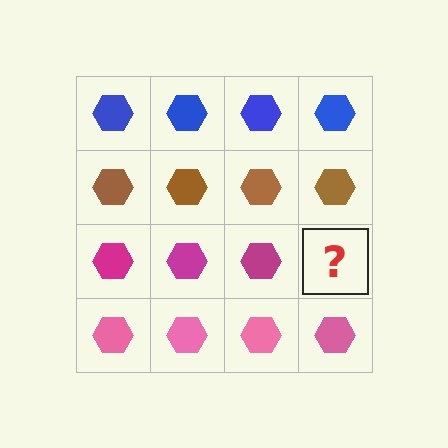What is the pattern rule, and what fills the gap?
The rule is that each row has a consistent color. The gap should be filled with a magenta hexagon.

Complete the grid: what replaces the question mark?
The question mark should be replaced with a magenta hexagon.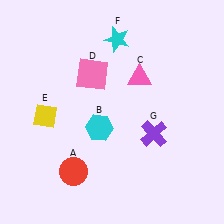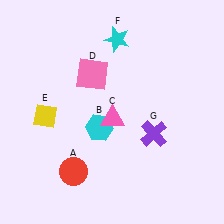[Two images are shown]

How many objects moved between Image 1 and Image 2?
1 object moved between the two images.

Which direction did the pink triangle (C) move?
The pink triangle (C) moved down.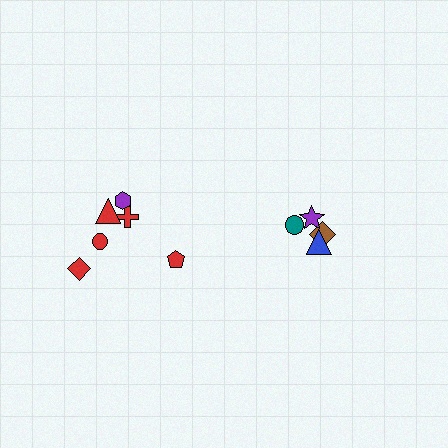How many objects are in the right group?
There are 4 objects.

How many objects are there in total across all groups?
There are 10 objects.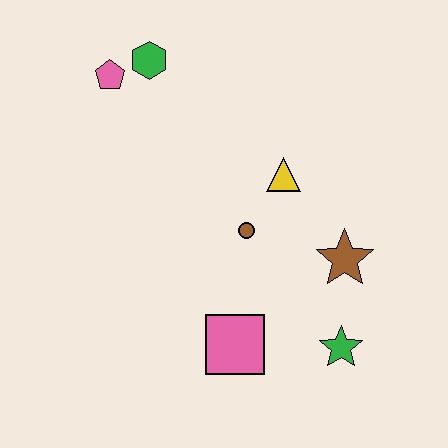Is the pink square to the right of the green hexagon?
Yes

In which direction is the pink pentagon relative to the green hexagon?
The pink pentagon is to the left of the green hexagon.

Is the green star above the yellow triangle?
No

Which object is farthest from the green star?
The pink pentagon is farthest from the green star.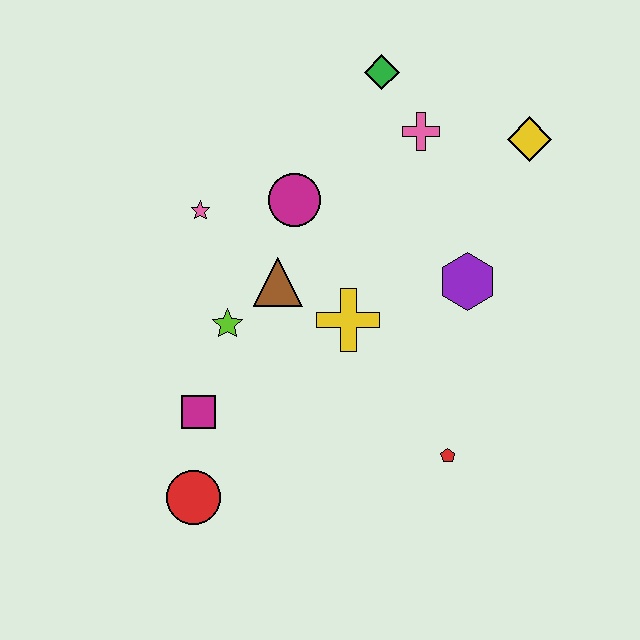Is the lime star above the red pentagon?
Yes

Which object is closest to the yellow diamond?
The pink cross is closest to the yellow diamond.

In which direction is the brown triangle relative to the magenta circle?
The brown triangle is below the magenta circle.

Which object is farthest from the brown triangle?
The yellow diamond is farthest from the brown triangle.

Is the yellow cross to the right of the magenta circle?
Yes